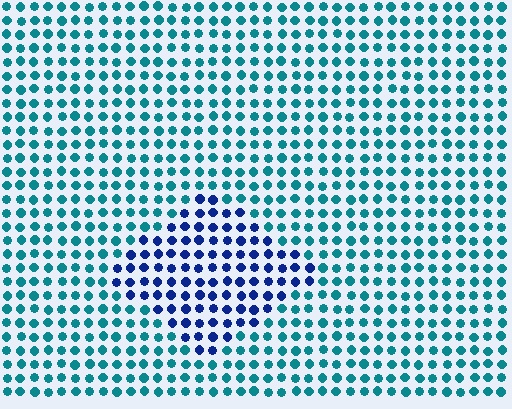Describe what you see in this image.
The image is filled with small teal elements in a uniform arrangement. A diamond-shaped region is visible where the elements are tinted to a slightly different hue, forming a subtle color boundary.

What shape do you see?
I see a diamond.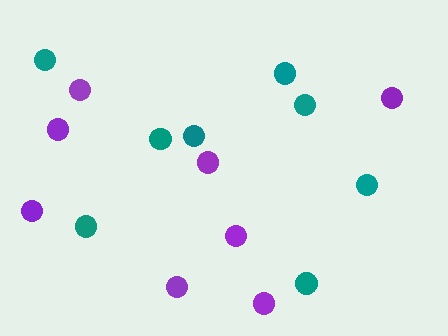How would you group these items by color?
There are 2 groups: one group of purple circles (8) and one group of teal circles (8).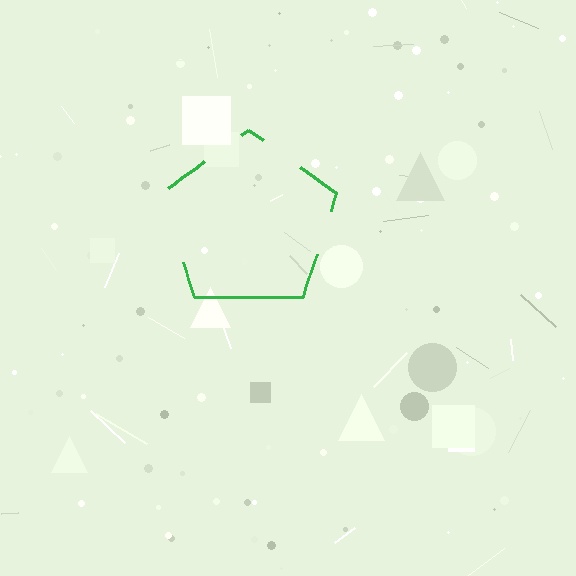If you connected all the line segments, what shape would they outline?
They would outline a pentagon.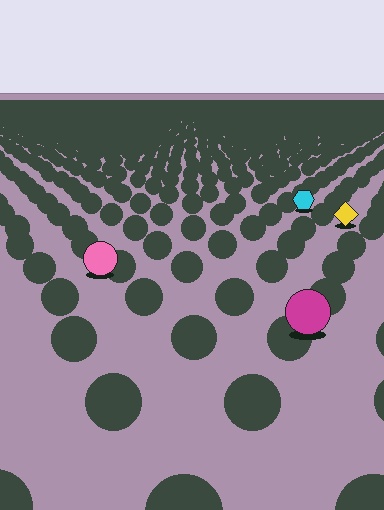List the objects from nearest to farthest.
From nearest to farthest: the magenta circle, the pink circle, the yellow diamond, the cyan hexagon.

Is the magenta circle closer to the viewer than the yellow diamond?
Yes. The magenta circle is closer — you can tell from the texture gradient: the ground texture is coarser near it.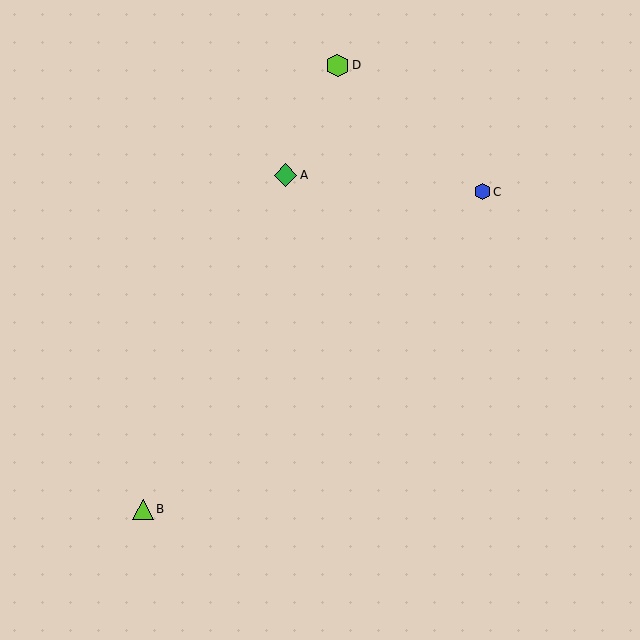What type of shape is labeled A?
Shape A is a green diamond.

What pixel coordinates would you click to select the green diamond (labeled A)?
Click at (286, 175) to select the green diamond A.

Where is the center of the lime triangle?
The center of the lime triangle is at (143, 509).